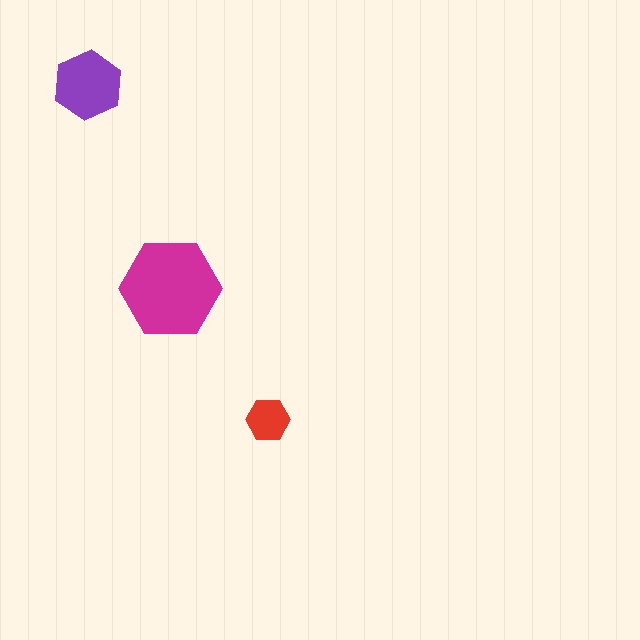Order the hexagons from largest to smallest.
the magenta one, the purple one, the red one.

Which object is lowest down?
The red hexagon is bottommost.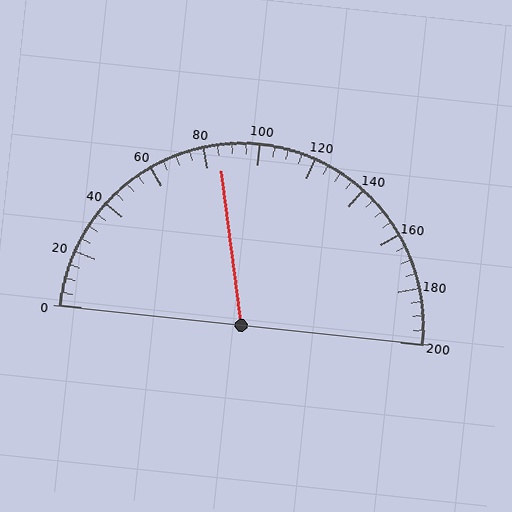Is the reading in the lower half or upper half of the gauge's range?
The reading is in the lower half of the range (0 to 200).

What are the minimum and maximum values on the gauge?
The gauge ranges from 0 to 200.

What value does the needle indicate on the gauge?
The needle indicates approximately 85.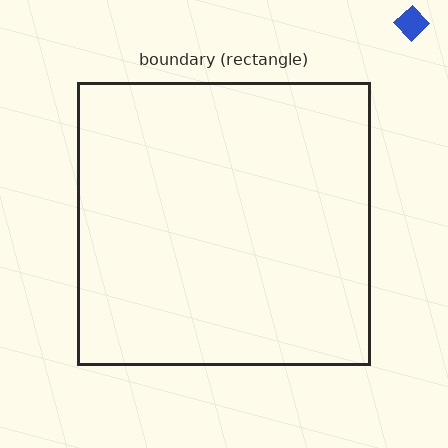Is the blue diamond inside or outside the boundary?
Outside.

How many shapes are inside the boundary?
0 inside, 1 outside.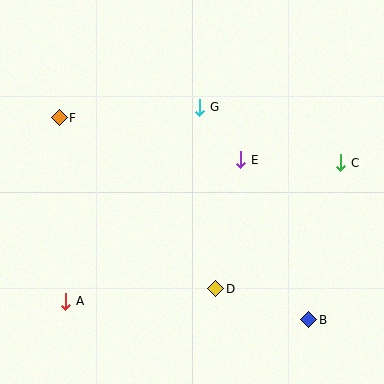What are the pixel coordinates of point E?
Point E is at (241, 160).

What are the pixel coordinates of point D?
Point D is at (216, 289).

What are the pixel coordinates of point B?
Point B is at (309, 320).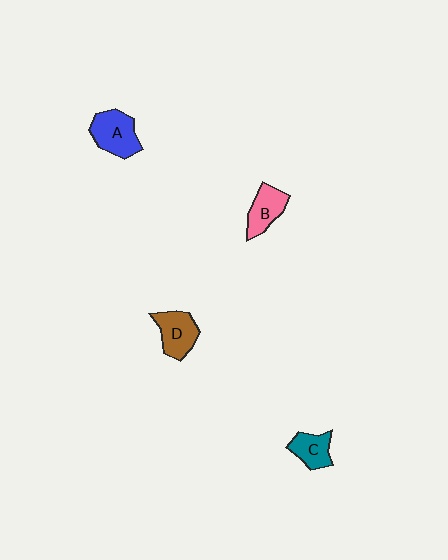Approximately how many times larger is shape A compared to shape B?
Approximately 1.3 times.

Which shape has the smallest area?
Shape C (teal).